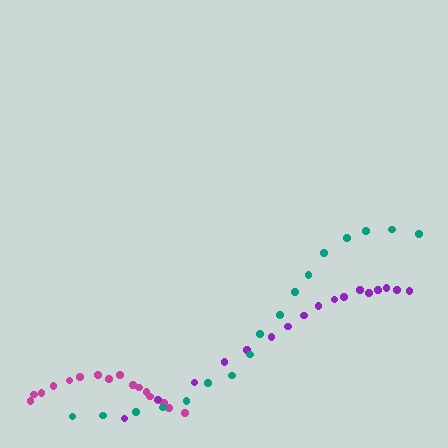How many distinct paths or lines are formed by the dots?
There are 3 distinct paths.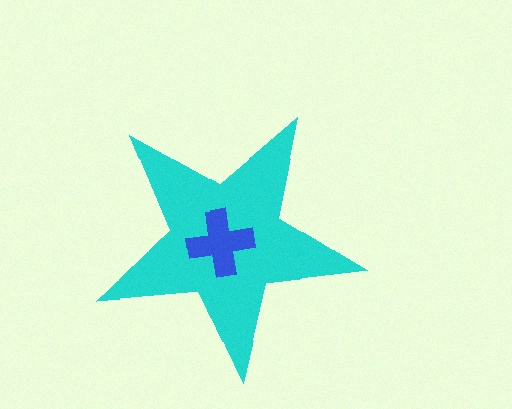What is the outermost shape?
The cyan star.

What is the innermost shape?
The blue cross.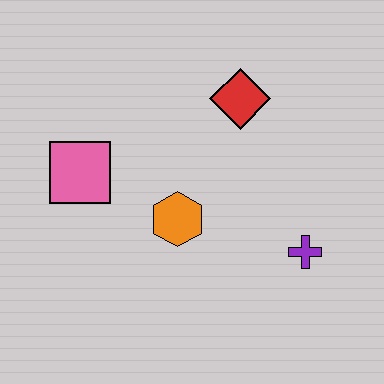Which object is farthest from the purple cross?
The pink square is farthest from the purple cross.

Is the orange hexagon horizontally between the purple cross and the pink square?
Yes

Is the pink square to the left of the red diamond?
Yes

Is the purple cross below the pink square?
Yes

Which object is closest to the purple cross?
The orange hexagon is closest to the purple cross.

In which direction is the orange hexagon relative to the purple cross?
The orange hexagon is to the left of the purple cross.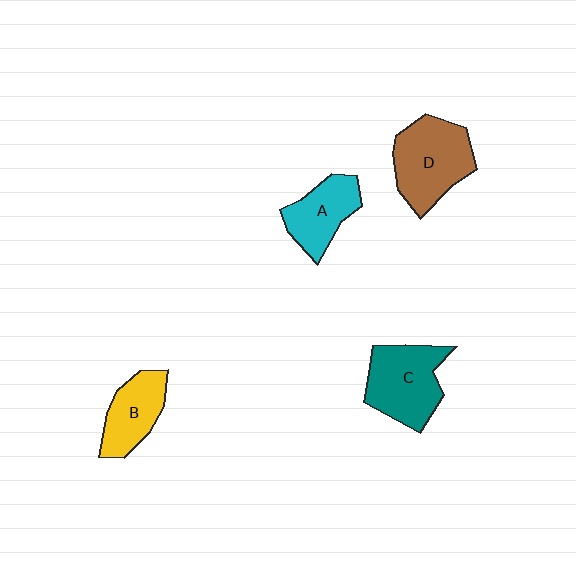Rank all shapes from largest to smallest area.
From largest to smallest: D (brown), C (teal), A (cyan), B (yellow).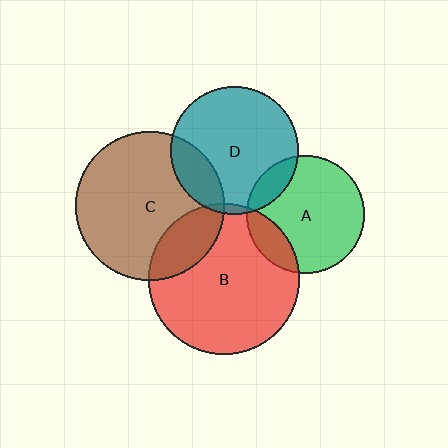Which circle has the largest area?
Circle B (red).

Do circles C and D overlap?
Yes.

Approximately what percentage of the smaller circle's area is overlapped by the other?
Approximately 20%.